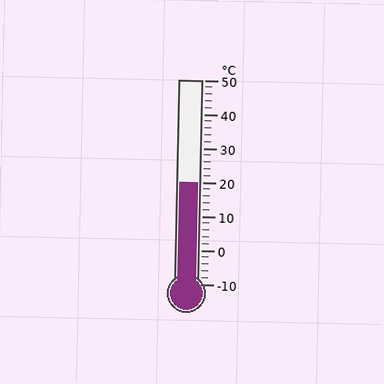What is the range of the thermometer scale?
The thermometer scale ranges from -10°C to 50°C.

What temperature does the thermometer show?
The thermometer shows approximately 20°C.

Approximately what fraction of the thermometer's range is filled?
The thermometer is filled to approximately 50% of its range.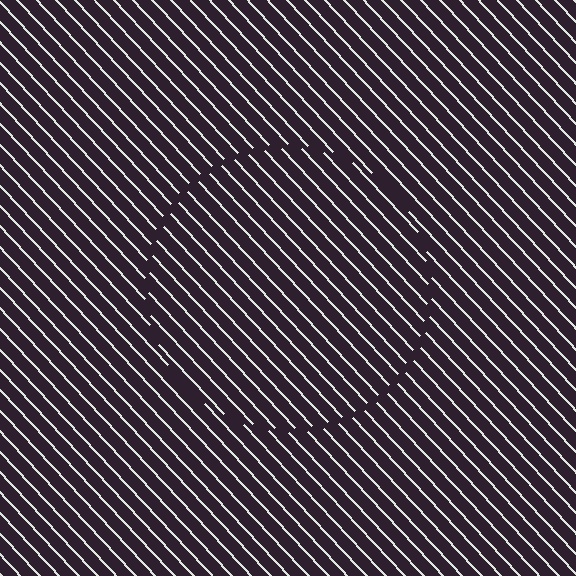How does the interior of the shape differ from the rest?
The interior of the shape contains the same grating, shifted by half a period — the contour is defined by the phase discontinuity where line-ends from the inner and outer gratings abut.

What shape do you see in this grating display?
An illusory circle. The interior of the shape contains the same grating, shifted by half a period — the contour is defined by the phase discontinuity where line-ends from the inner and outer gratings abut.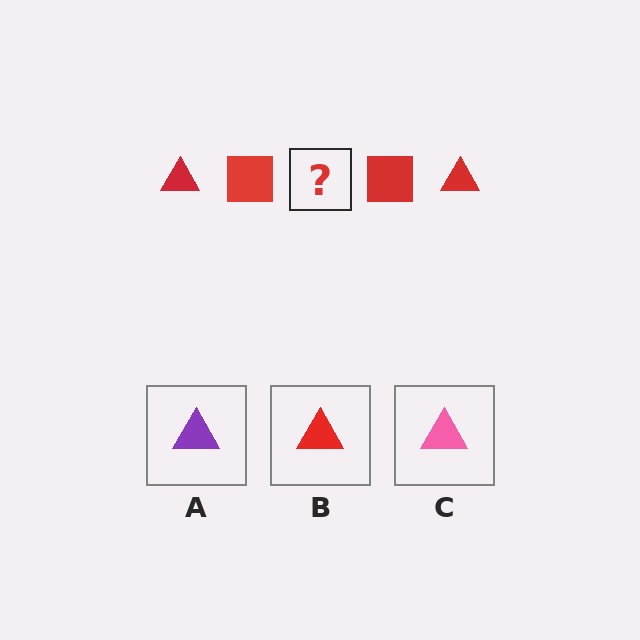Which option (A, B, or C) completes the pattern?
B.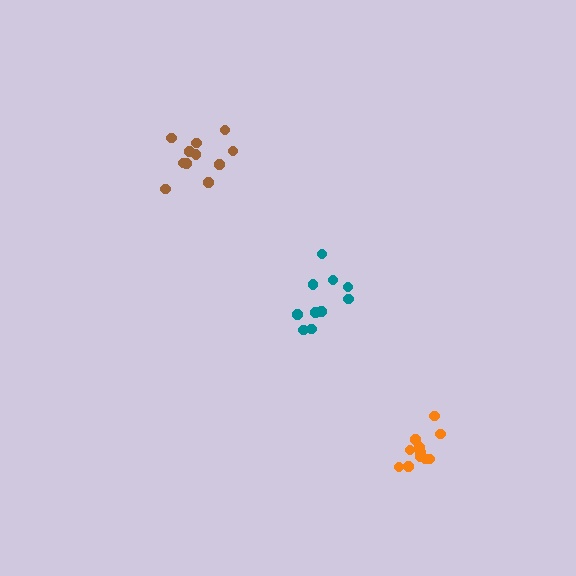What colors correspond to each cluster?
The clusters are colored: orange, teal, brown.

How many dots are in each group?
Group 1: 11 dots, Group 2: 10 dots, Group 3: 11 dots (32 total).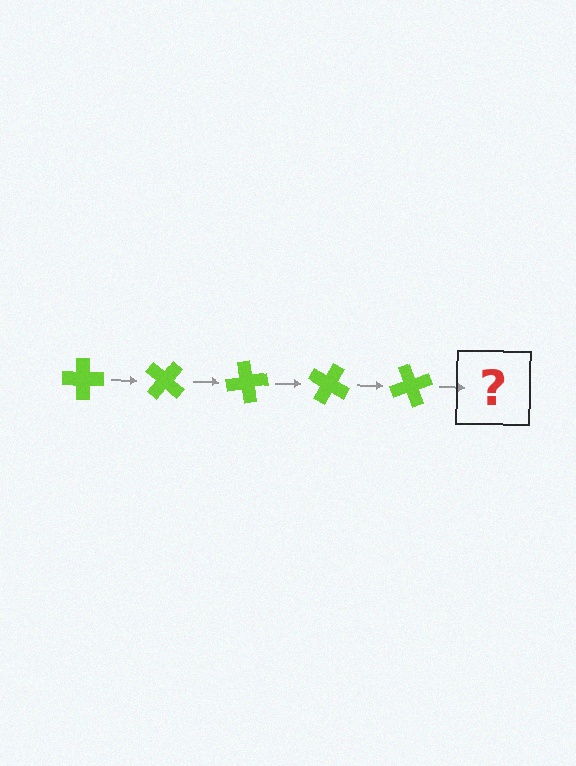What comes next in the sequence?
The next element should be a lime cross rotated 200 degrees.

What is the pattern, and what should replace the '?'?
The pattern is that the cross rotates 40 degrees each step. The '?' should be a lime cross rotated 200 degrees.